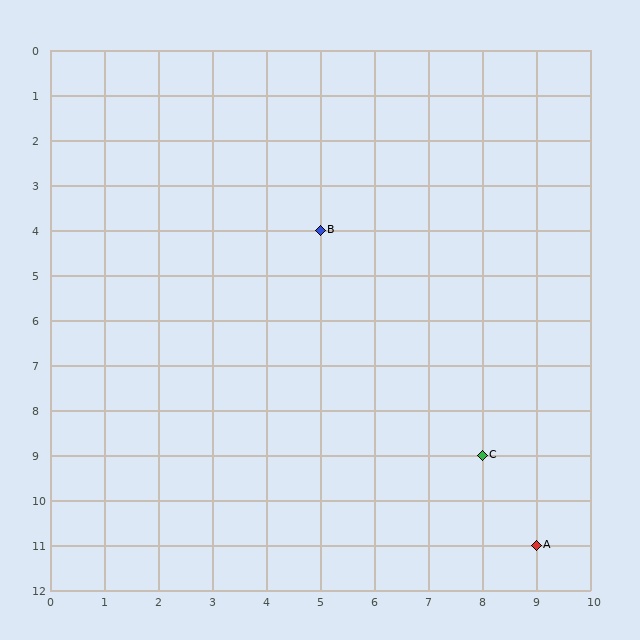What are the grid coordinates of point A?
Point A is at grid coordinates (9, 11).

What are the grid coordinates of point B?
Point B is at grid coordinates (5, 4).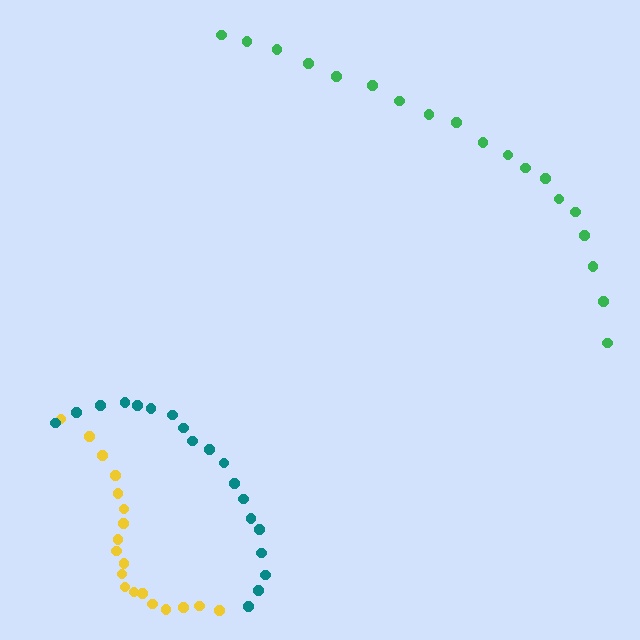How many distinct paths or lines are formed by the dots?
There are 3 distinct paths.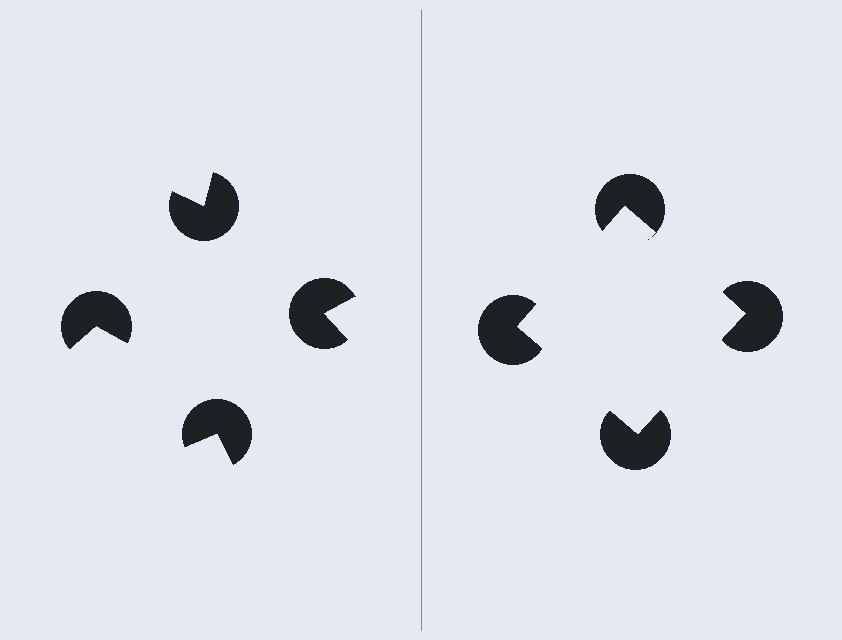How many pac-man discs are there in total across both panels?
8 — 4 on each side.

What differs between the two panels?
The pac-man discs are positioned identically on both sides; only the wedge orientations differ. On the right they align to a square; on the left they are misaligned.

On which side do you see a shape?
An illusory square appears on the right side. On the left side the wedge cuts are rotated, so no coherent shape forms.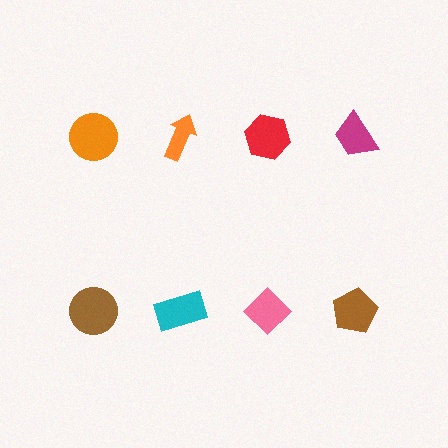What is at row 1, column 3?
A red hexagon.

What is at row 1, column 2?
An orange arrow.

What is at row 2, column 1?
A brown circle.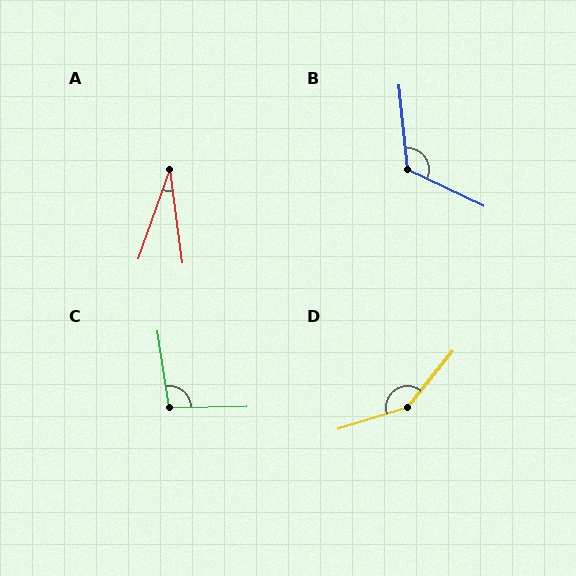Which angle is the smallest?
A, at approximately 27 degrees.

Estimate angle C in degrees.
Approximately 98 degrees.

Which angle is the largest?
D, at approximately 146 degrees.